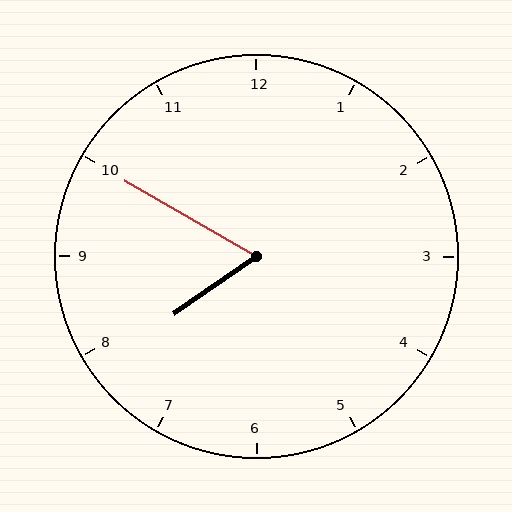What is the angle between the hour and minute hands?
Approximately 65 degrees.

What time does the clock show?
7:50.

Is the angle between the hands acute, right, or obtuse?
It is acute.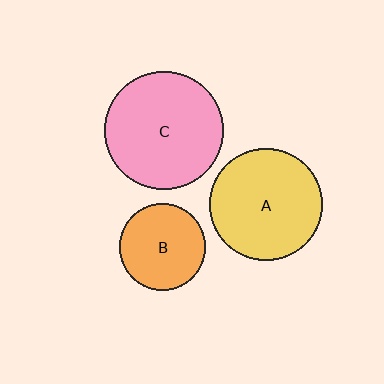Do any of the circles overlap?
No, none of the circles overlap.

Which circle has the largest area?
Circle C (pink).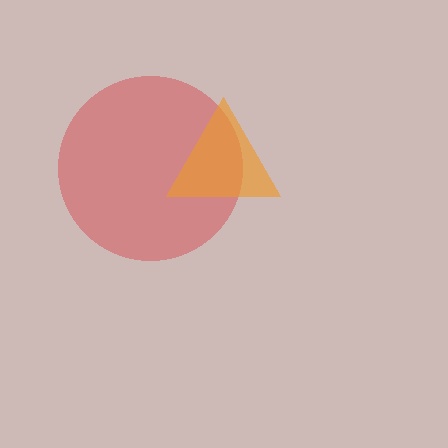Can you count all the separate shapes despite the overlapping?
Yes, there are 2 separate shapes.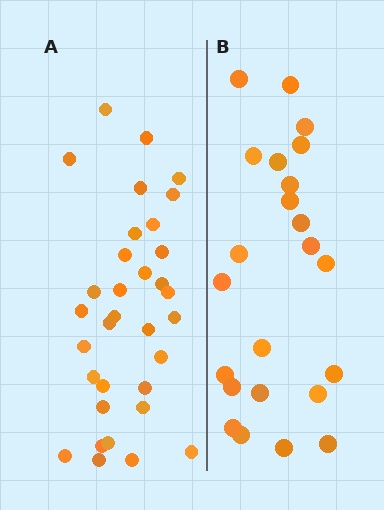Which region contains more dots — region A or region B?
Region A (the left region) has more dots.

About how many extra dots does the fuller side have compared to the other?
Region A has roughly 10 or so more dots than region B.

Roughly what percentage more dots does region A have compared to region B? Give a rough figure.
About 45% more.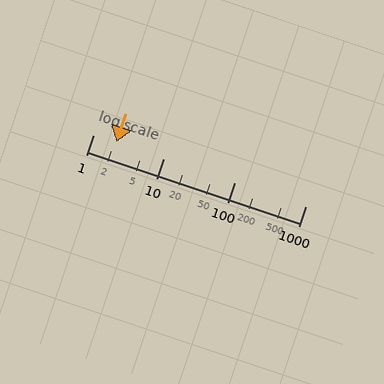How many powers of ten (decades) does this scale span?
The scale spans 3 decades, from 1 to 1000.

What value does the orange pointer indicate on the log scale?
The pointer indicates approximately 2.1.